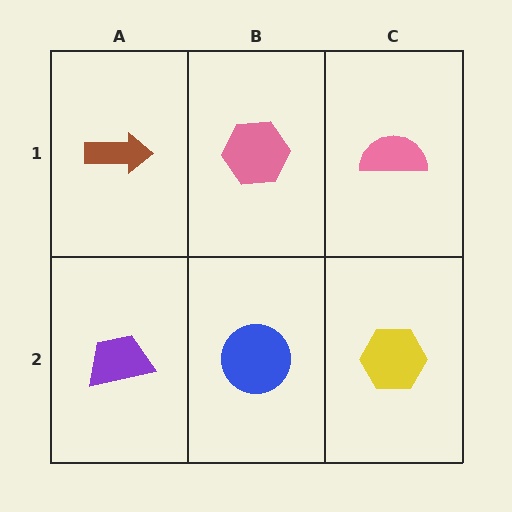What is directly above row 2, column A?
A brown arrow.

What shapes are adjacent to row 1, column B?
A blue circle (row 2, column B), a brown arrow (row 1, column A), a pink semicircle (row 1, column C).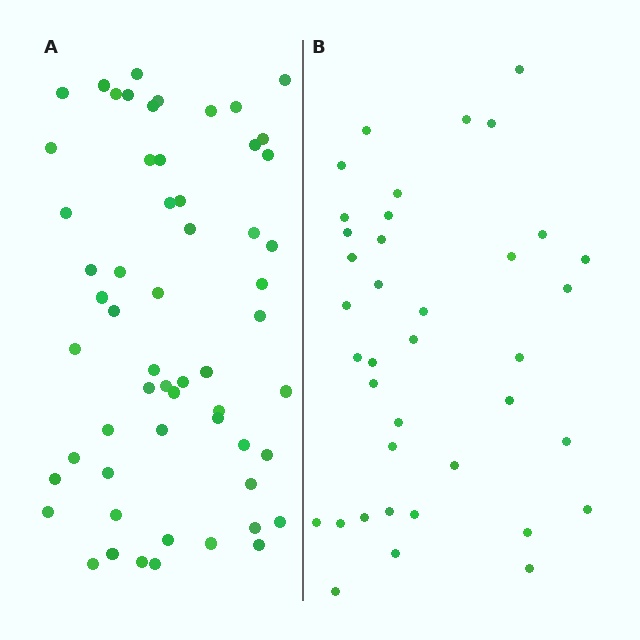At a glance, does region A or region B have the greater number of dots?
Region A (the left region) has more dots.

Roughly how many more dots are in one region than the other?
Region A has approximately 20 more dots than region B.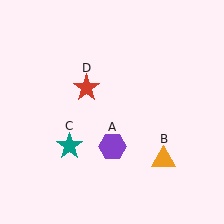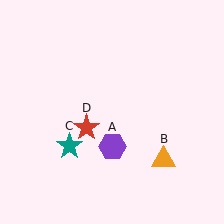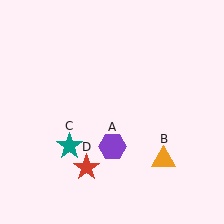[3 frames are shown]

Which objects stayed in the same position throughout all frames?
Purple hexagon (object A) and orange triangle (object B) and teal star (object C) remained stationary.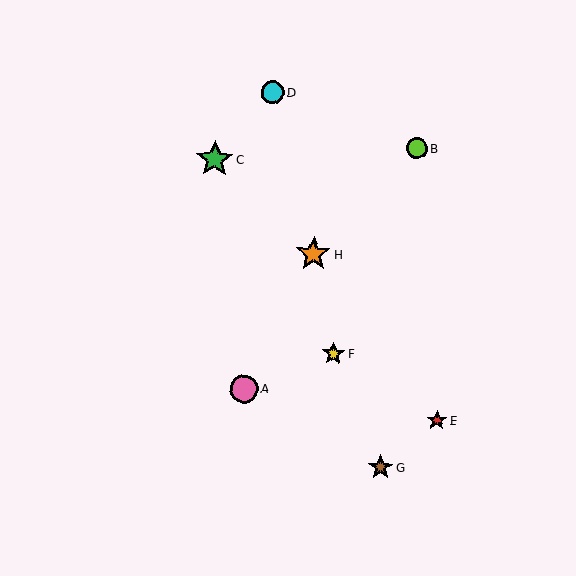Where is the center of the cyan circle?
The center of the cyan circle is at (273, 92).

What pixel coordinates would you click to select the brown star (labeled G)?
Click at (381, 467) to select the brown star G.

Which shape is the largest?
The green star (labeled C) is the largest.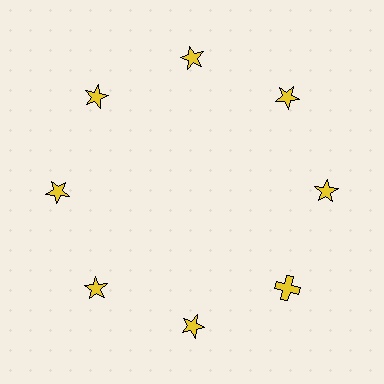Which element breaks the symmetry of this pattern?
The yellow cross at roughly the 4 o'clock position breaks the symmetry. All other shapes are yellow stars.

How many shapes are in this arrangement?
There are 8 shapes arranged in a ring pattern.